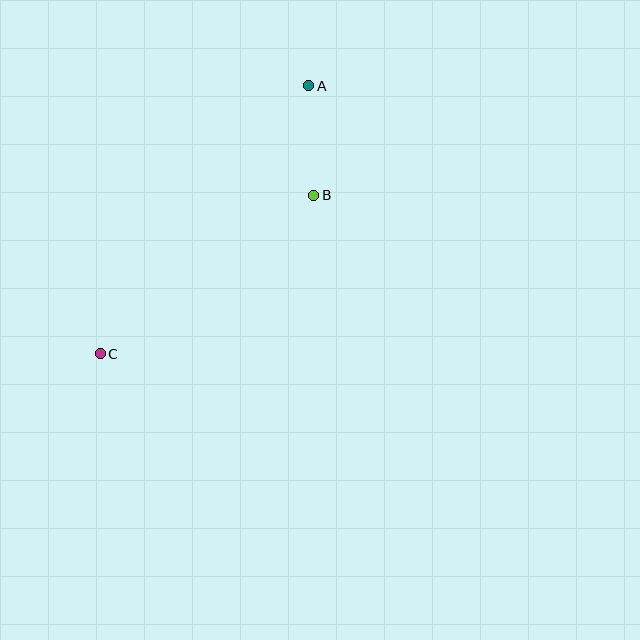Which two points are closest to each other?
Points A and B are closest to each other.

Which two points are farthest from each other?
Points A and C are farthest from each other.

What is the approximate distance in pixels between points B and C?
The distance between B and C is approximately 266 pixels.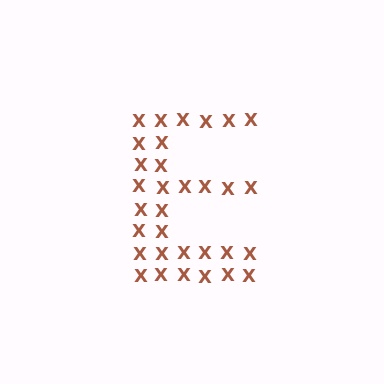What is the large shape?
The large shape is the letter E.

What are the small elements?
The small elements are letter X's.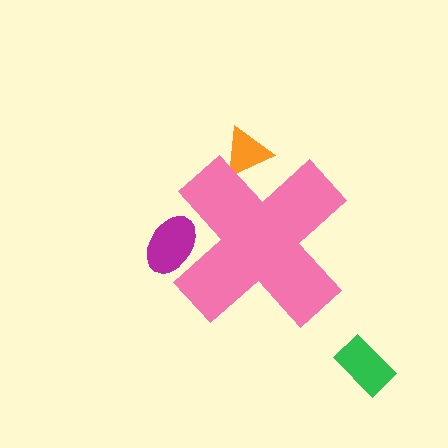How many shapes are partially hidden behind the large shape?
2 shapes are partially hidden.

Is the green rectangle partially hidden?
No, the green rectangle is fully visible.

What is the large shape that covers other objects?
A pink cross.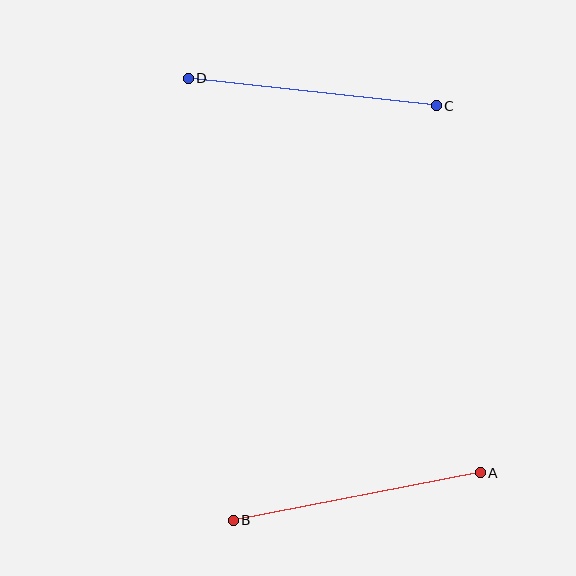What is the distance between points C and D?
The distance is approximately 250 pixels.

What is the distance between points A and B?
The distance is approximately 251 pixels.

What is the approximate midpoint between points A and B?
The midpoint is at approximately (357, 497) pixels.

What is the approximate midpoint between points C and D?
The midpoint is at approximately (312, 92) pixels.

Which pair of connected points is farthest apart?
Points A and B are farthest apart.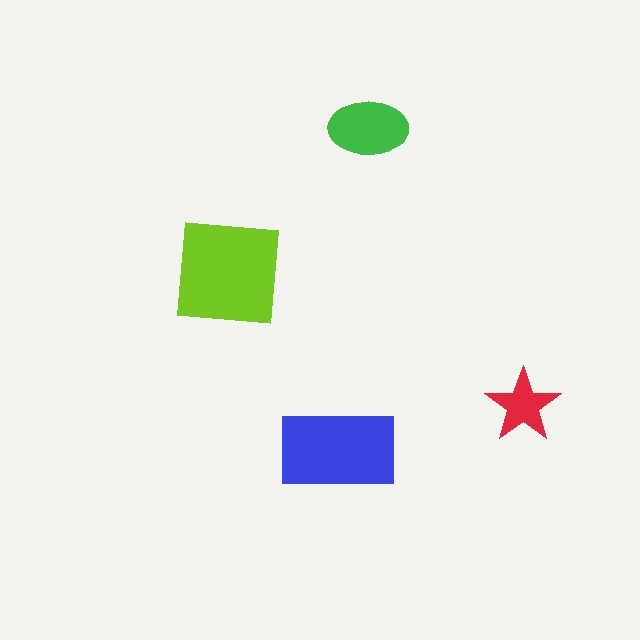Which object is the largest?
The lime square.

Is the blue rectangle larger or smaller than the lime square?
Smaller.